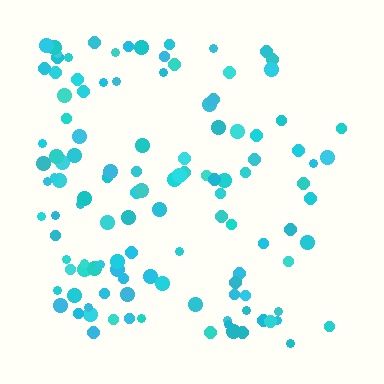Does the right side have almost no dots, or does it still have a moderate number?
Still a moderate number, just noticeably fewer than the left.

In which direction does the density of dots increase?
From right to left, with the left side densest.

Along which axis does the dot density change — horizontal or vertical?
Horizontal.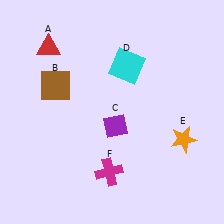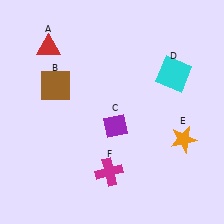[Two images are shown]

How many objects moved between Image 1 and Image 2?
1 object moved between the two images.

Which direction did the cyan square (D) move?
The cyan square (D) moved right.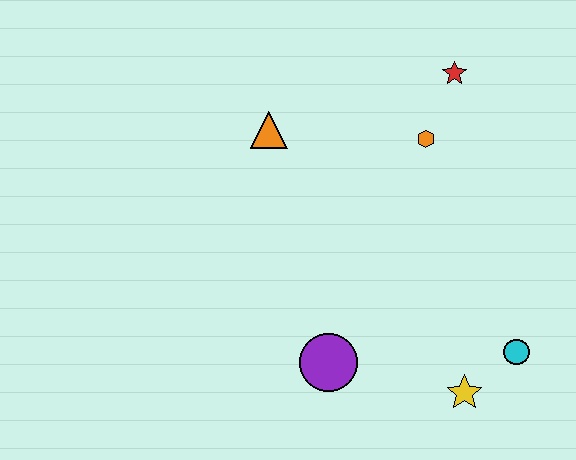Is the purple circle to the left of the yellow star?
Yes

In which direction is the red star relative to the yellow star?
The red star is above the yellow star.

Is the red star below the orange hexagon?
No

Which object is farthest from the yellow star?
The orange triangle is farthest from the yellow star.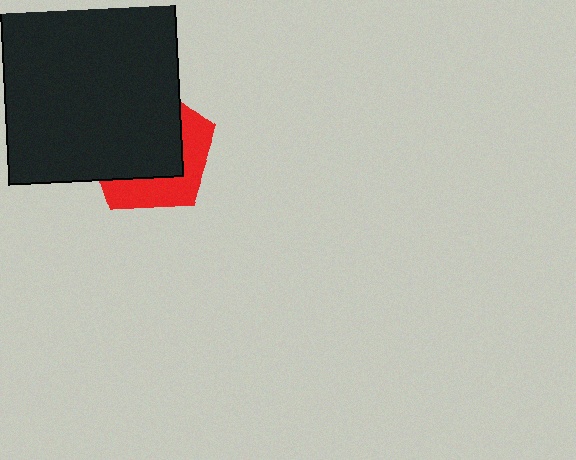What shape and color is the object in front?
The object in front is a black square.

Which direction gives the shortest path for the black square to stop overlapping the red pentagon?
Moving toward the upper-left gives the shortest separation.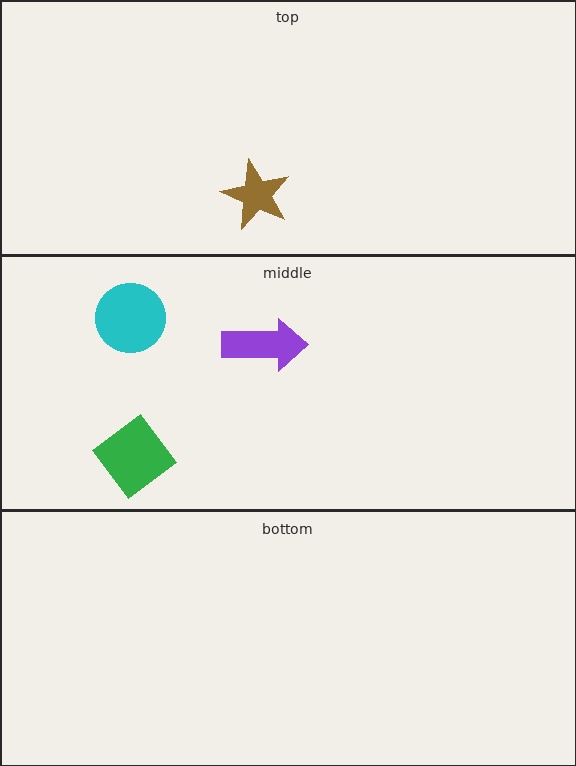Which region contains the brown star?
The top region.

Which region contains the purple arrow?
The middle region.